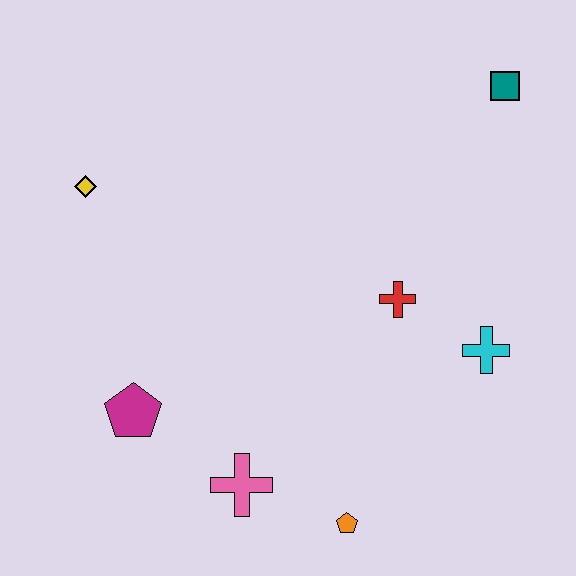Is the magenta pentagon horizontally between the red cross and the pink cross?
No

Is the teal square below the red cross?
No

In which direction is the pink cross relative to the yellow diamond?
The pink cross is below the yellow diamond.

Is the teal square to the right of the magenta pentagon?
Yes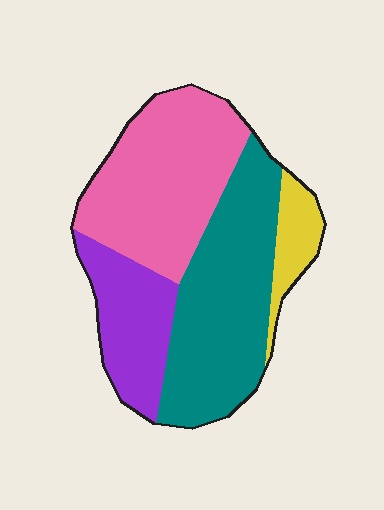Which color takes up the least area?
Yellow, at roughly 10%.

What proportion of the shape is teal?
Teal covers around 40% of the shape.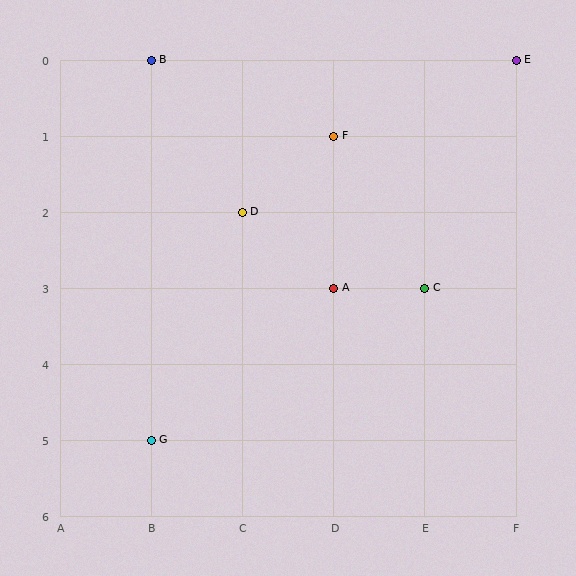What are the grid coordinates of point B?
Point B is at grid coordinates (B, 0).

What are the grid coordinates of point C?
Point C is at grid coordinates (E, 3).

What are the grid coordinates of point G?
Point G is at grid coordinates (B, 5).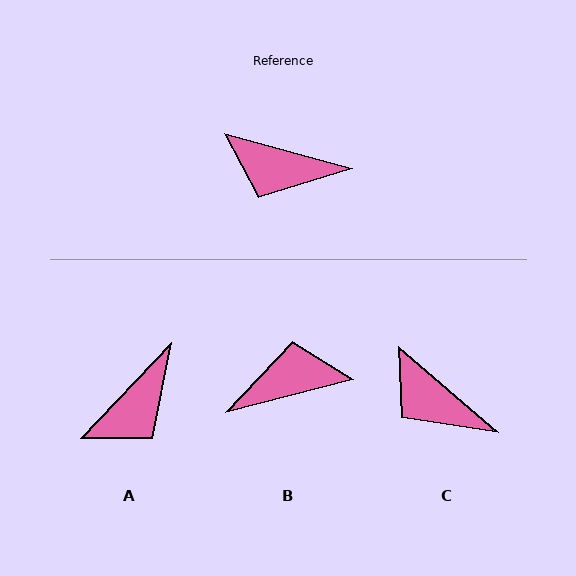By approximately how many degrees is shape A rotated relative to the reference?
Approximately 62 degrees counter-clockwise.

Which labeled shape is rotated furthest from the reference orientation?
B, about 150 degrees away.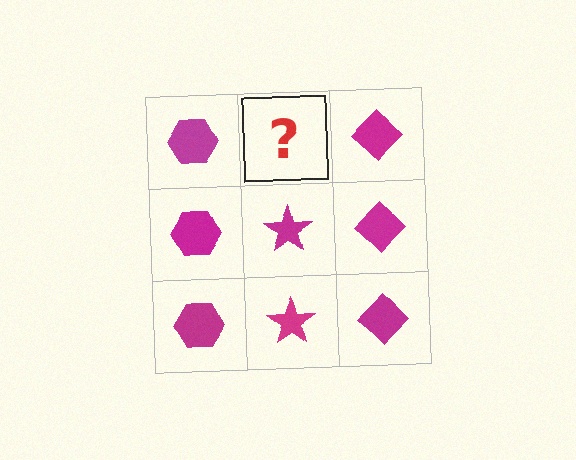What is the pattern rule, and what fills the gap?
The rule is that each column has a consistent shape. The gap should be filled with a magenta star.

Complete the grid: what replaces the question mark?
The question mark should be replaced with a magenta star.